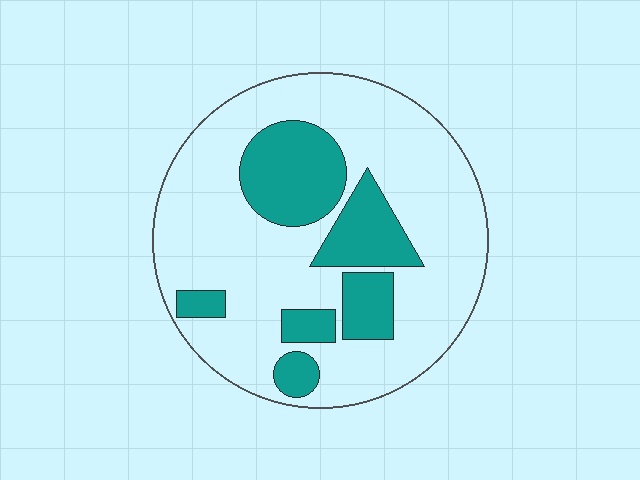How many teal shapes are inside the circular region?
6.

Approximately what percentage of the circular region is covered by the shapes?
Approximately 25%.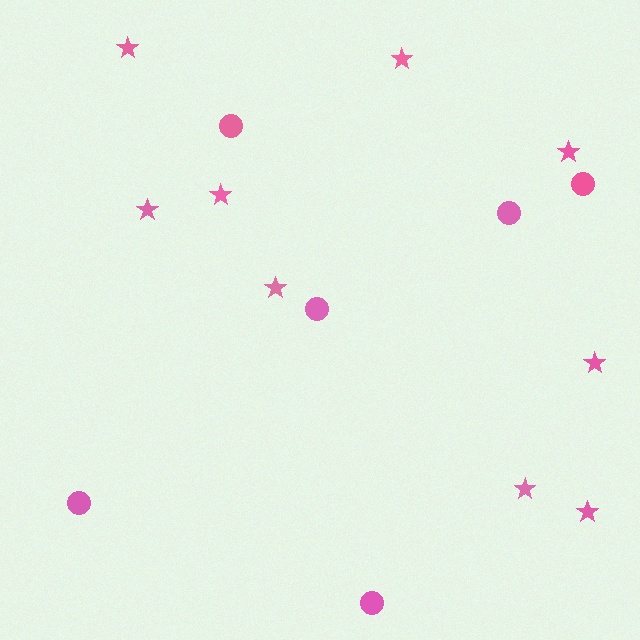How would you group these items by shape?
There are 2 groups: one group of stars (9) and one group of circles (6).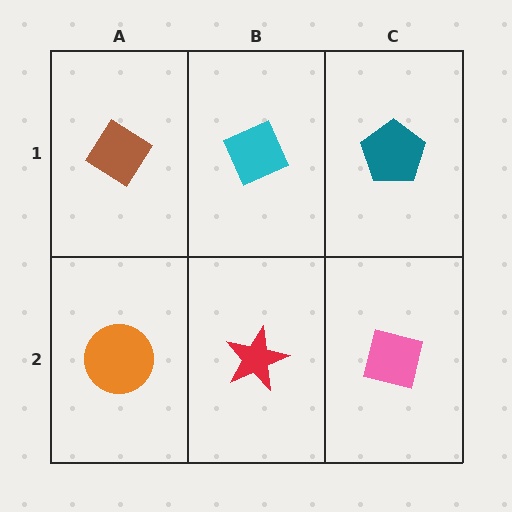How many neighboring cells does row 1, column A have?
2.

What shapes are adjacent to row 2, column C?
A teal pentagon (row 1, column C), a red star (row 2, column B).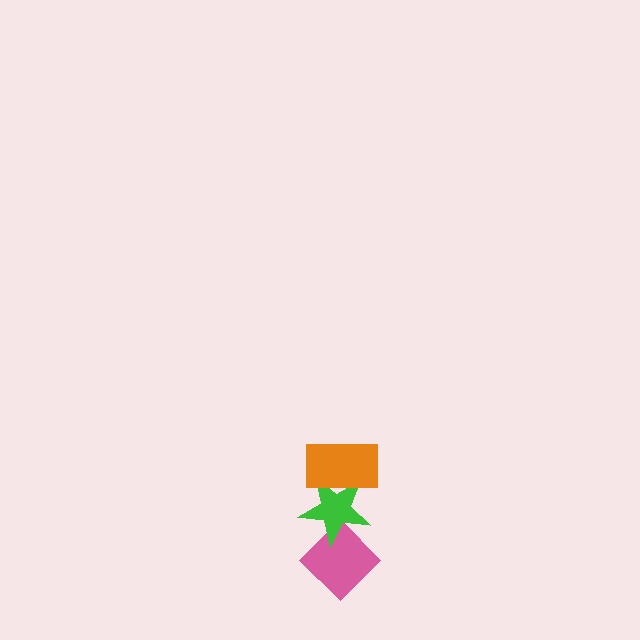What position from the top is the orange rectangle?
The orange rectangle is 1st from the top.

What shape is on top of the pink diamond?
The green star is on top of the pink diamond.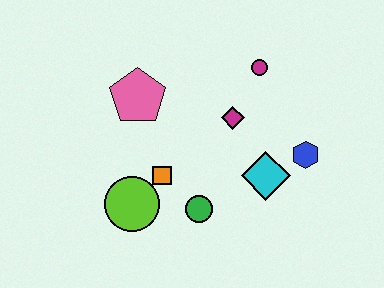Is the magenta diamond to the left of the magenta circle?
Yes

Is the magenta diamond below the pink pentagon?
Yes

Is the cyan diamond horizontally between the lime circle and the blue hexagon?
Yes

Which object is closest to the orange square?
The lime circle is closest to the orange square.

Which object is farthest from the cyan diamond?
The pink pentagon is farthest from the cyan diamond.